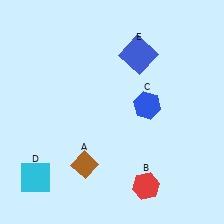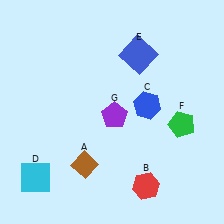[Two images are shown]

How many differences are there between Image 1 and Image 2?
There are 2 differences between the two images.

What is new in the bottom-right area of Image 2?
A green pentagon (F) was added in the bottom-right area of Image 2.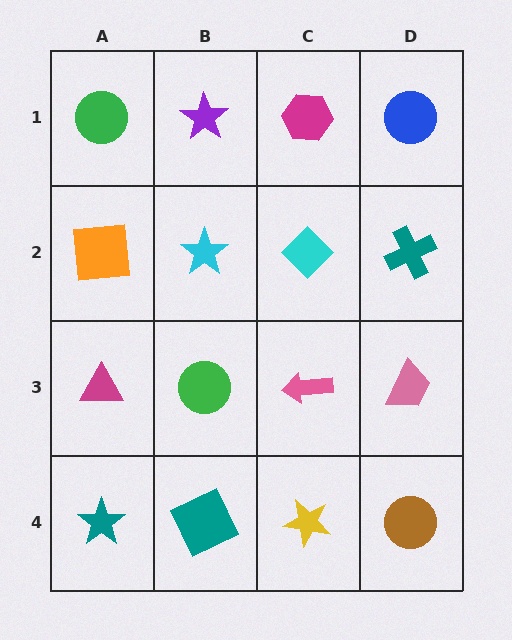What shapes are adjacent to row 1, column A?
An orange square (row 2, column A), a purple star (row 1, column B).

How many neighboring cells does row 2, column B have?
4.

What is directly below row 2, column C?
A pink arrow.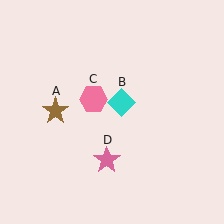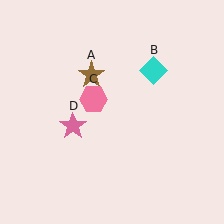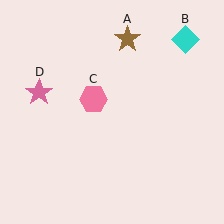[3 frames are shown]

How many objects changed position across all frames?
3 objects changed position: brown star (object A), cyan diamond (object B), pink star (object D).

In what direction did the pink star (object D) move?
The pink star (object D) moved up and to the left.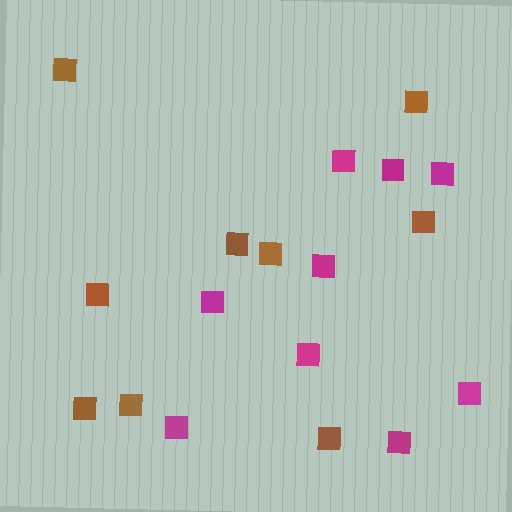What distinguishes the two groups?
There are 2 groups: one group of brown squares (9) and one group of magenta squares (9).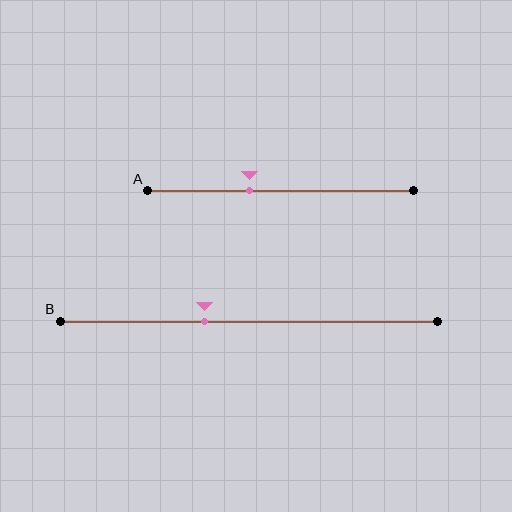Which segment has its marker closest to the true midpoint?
Segment A has its marker closest to the true midpoint.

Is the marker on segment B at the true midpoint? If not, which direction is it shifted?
No, the marker on segment B is shifted to the left by about 12% of the segment length.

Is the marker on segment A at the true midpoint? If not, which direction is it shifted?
No, the marker on segment A is shifted to the left by about 12% of the segment length.